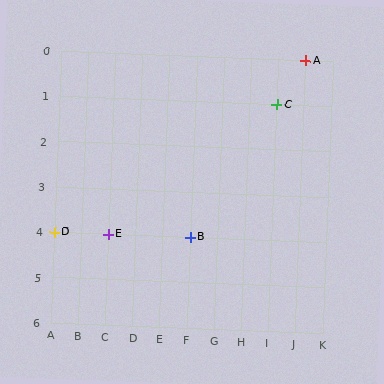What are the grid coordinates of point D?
Point D is at grid coordinates (A, 4).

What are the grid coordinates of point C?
Point C is at grid coordinates (I, 1).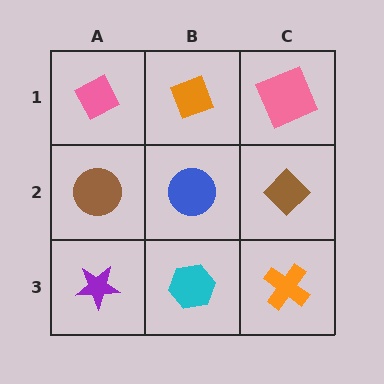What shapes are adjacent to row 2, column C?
A pink square (row 1, column C), an orange cross (row 3, column C), a blue circle (row 2, column B).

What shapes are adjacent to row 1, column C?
A brown diamond (row 2, column C), an orange diamond (row 1, column B).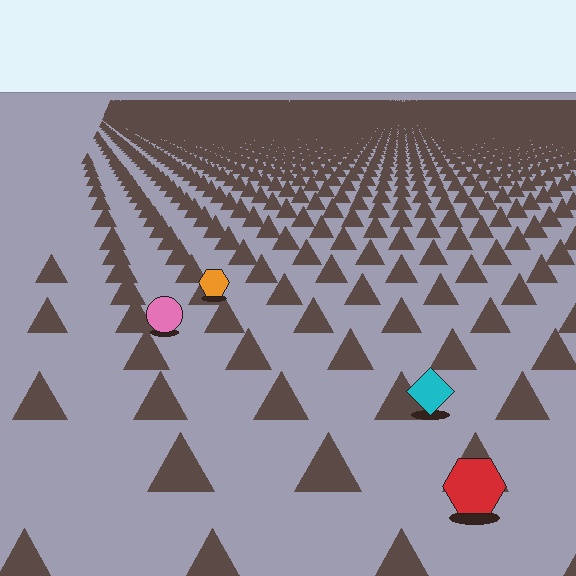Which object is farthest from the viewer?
The orange hexagon is farthest from the viewer. It appears smaller and the ground texture around it is denser.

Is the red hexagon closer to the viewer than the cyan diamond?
Yes. The red hexagon is closer — you can tell from the texture gradient: the ground texture is coarser near it.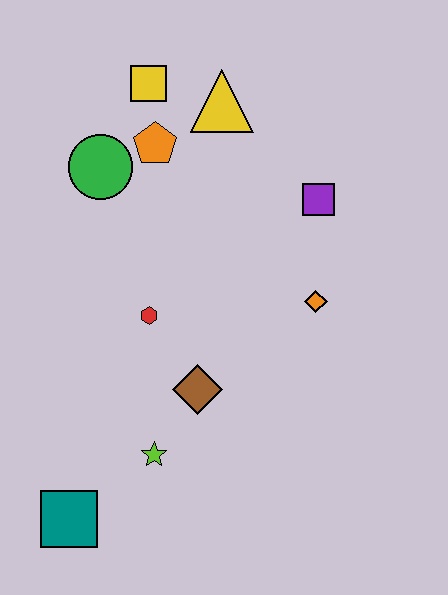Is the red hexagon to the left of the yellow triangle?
Yes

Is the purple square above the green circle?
No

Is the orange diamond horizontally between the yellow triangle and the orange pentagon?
No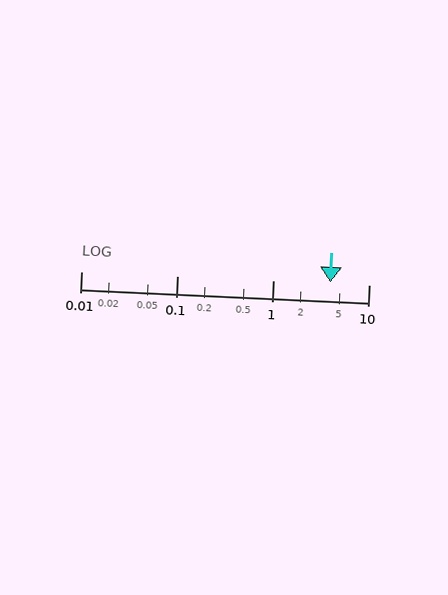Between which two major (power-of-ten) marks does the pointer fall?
The pointer is between 1 and 10.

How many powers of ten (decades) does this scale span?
The scale spans 3 decades, from 0.01 to 10.